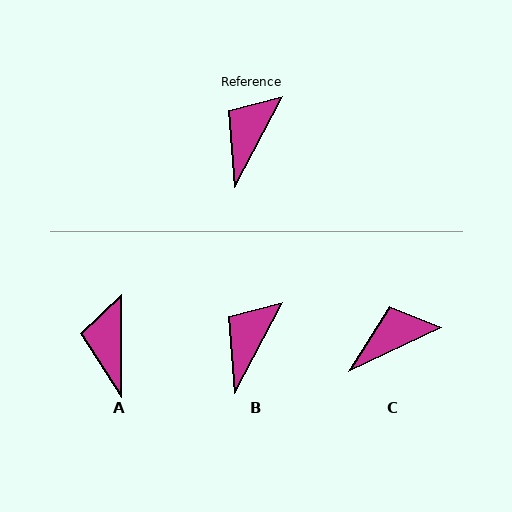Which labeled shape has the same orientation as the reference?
B.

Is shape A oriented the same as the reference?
No, it is off by about 28 degrees.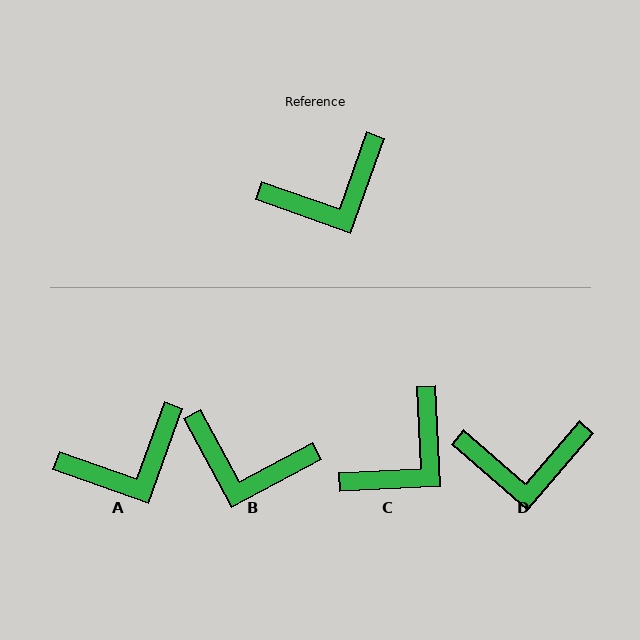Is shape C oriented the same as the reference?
No, it is off by about 22 degrees.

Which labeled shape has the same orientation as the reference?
A.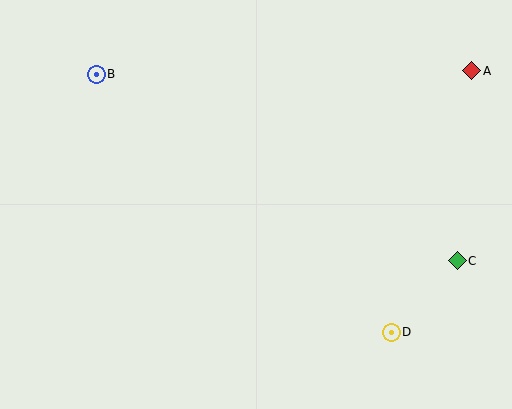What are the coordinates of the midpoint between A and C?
The midpoint between A and C is at (465, 166).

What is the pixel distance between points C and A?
The distance between C and A is 191 pixels.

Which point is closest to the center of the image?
Point D at (391, 332) is closest to the center.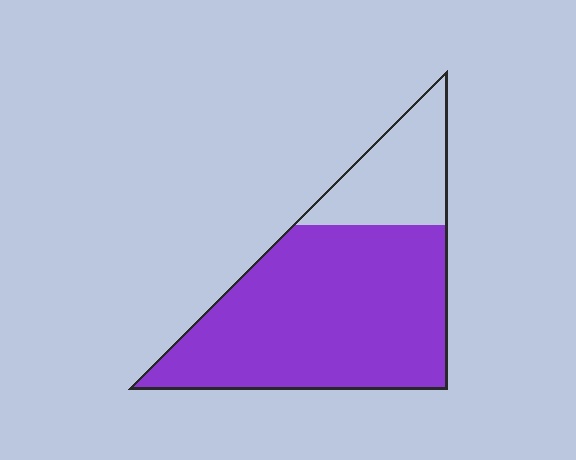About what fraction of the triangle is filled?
About three quarters (3/4).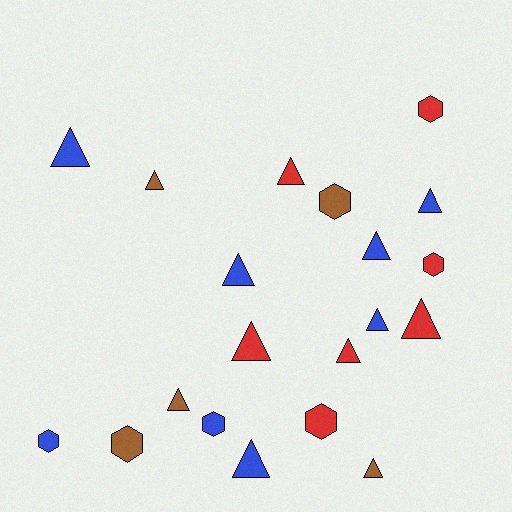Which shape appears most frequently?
Triangle, with 13 objects.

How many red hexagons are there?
There are 3 red hexagons.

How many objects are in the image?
There are 20 objects.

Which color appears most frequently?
Blue, with 8 objects.